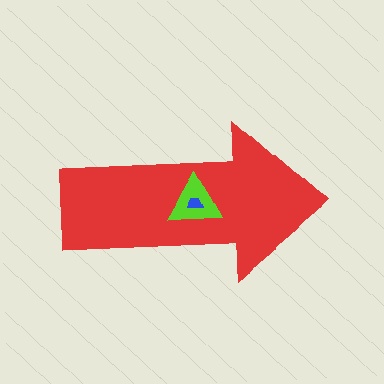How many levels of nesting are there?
3.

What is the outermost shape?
The red arrow.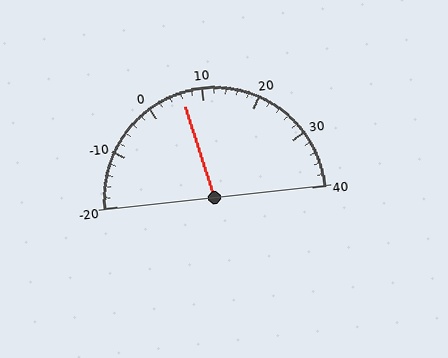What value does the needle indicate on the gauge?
The needle indicates approximately 6.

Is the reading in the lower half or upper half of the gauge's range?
The reading is in the lower half of the range (-20 to 40).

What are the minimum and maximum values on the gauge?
The gauge ranges from -20 to 40.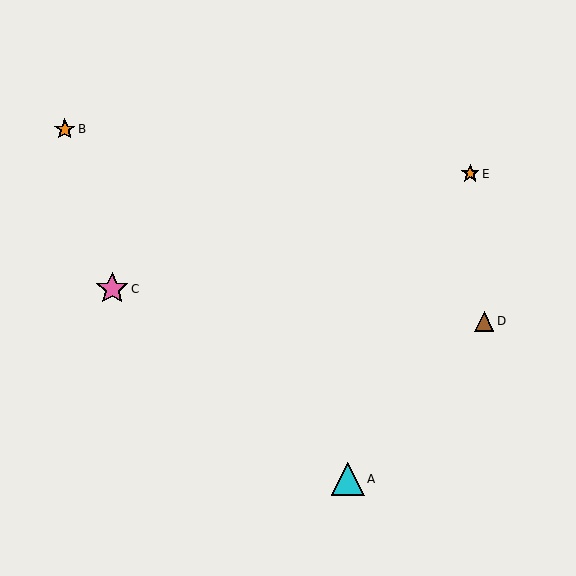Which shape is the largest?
The cyan triangle (labeled A) is the largest.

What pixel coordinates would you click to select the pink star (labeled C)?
Click at (112, 289) to select the pink star C.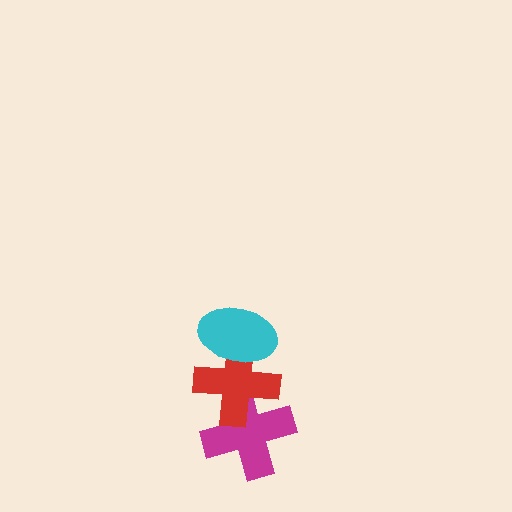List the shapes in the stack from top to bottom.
From top to bottom: the cyan ellipse, the red cross, the magenta cross.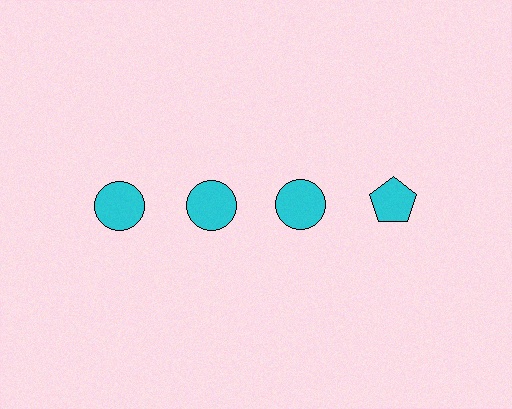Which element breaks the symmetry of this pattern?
The cyan pentagon in the top row, second from right column breaks the symmetry. All other shapes are cyan circles.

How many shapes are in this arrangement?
There are 4 shapes arranged in a grid pattern.